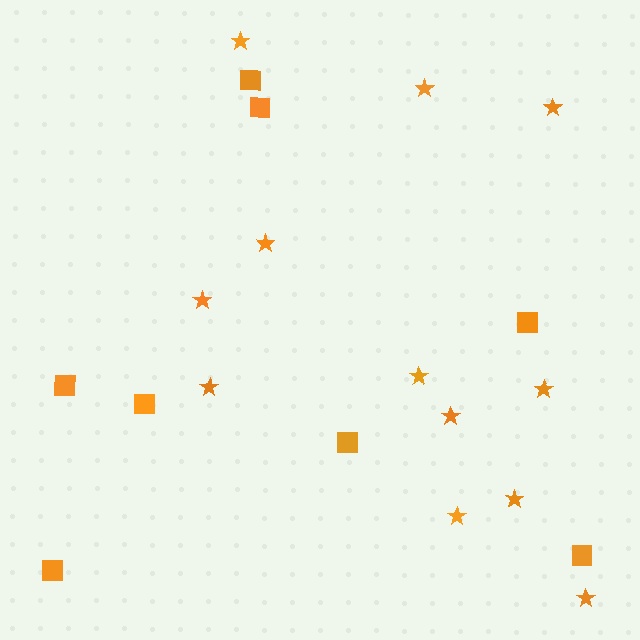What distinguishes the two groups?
There are 2 groups: one group of squares (8) and one group of stars (12).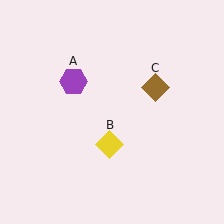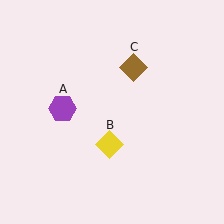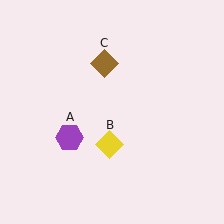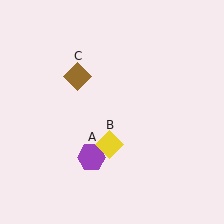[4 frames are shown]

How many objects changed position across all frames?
2 objects changed position: purple hexagon (object A), brown diamond (object C).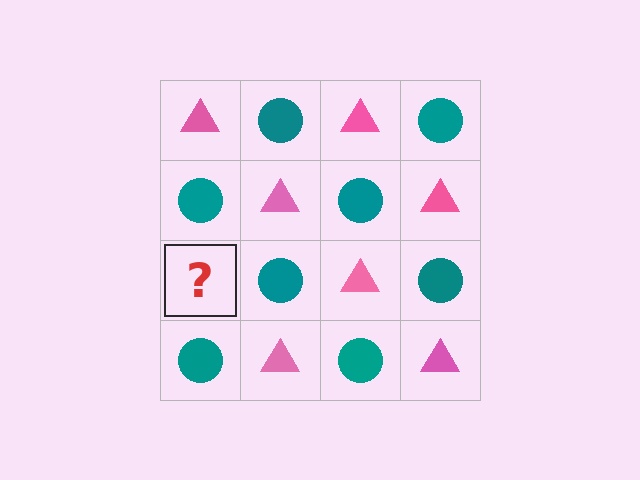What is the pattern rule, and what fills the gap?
The rule is that it alternates pink triangle and teal circle in a checkerboard pattern. The gap should be filled with a pink triangle.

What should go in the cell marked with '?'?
The missing cell should contain a pink triangle.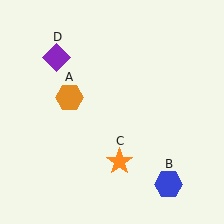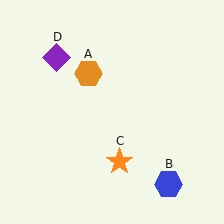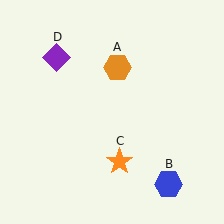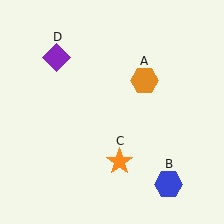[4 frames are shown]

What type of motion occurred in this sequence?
The orange hexagon (object A) rotated clockwise around the center of the scene.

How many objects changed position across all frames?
1 object changed position: orange hexagon (object A).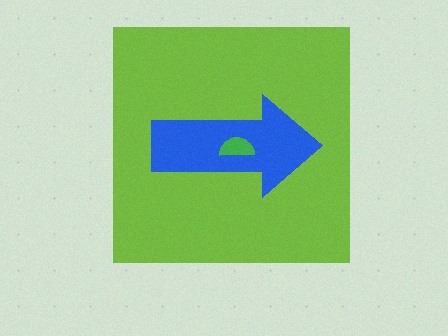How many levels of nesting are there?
3.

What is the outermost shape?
The lime square.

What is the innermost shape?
The green semicircle.